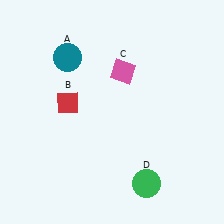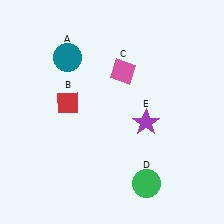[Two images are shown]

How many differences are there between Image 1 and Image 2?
There is 1 difference between the two images.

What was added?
A purple star (E) was added in Image 2.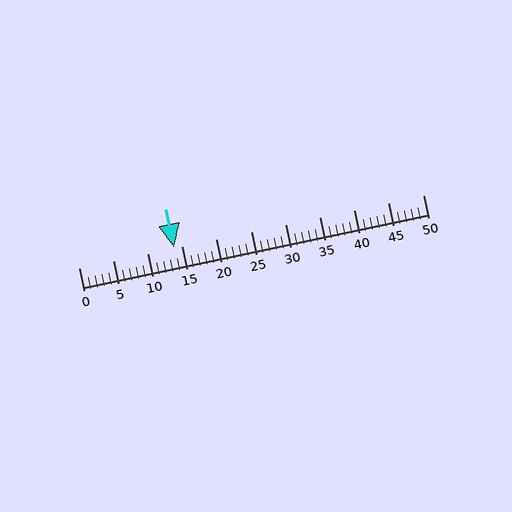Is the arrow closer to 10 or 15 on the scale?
The arrow is closer to 15.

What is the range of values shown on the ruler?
The ruler shows values from 0 to 50.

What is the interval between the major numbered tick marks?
The major tick marks are spaced 5 units apart.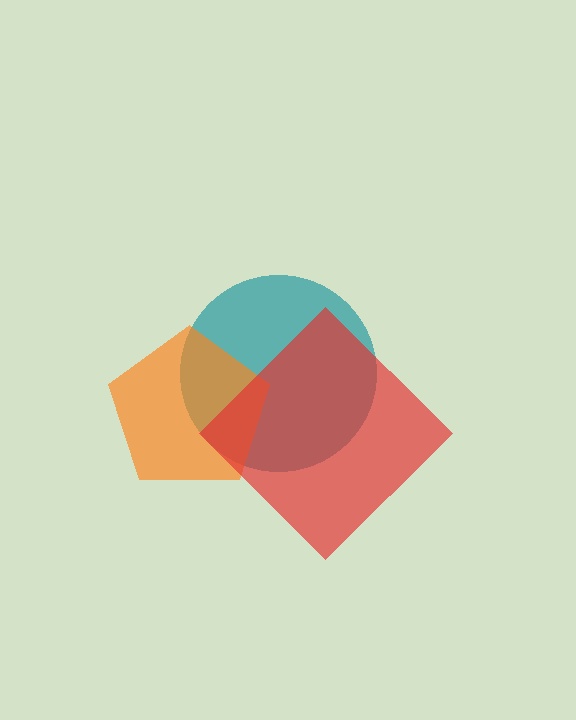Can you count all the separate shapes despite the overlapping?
Yes, there are 3 separate shapes.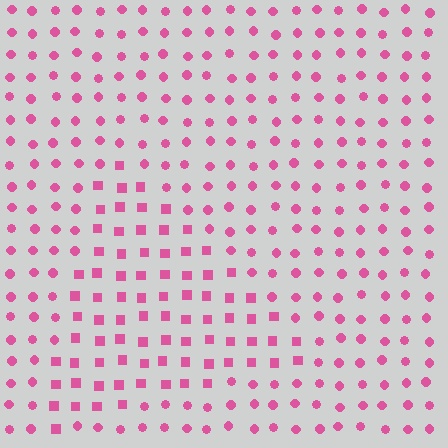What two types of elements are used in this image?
The image uses squares inside the triangle region and circles outside it.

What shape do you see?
I see a triangle.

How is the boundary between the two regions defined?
The boundary is defined by a change in element shape: squares inside vs. circles outside. All elements share the same color and spacing.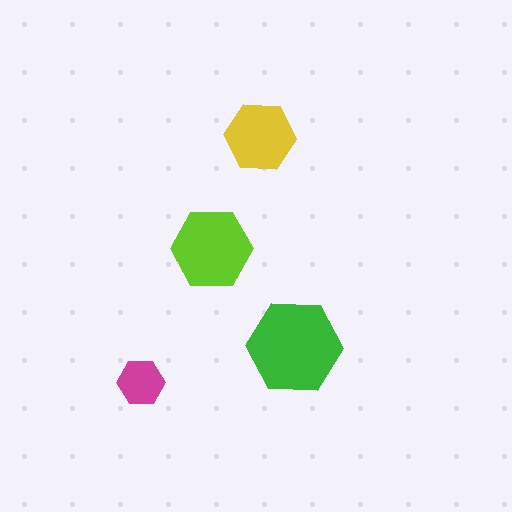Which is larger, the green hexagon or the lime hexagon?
The green one.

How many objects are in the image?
There are 4 objects in the image.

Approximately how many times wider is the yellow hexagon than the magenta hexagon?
About 1.5 times wider.